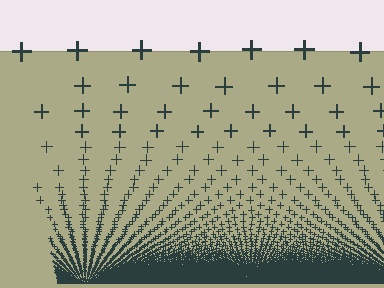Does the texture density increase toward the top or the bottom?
Density increases toward the bottom.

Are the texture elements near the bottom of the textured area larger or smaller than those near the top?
Smaller. The gradient is inverted — elements near the bottom are smaller and denser.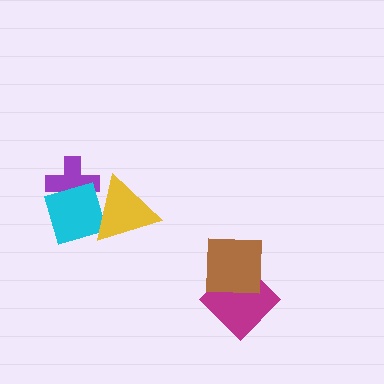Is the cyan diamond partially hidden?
Yes, it is partially covered by another shape.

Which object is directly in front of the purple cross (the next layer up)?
The cyan diamond is directly in front of the purple cross.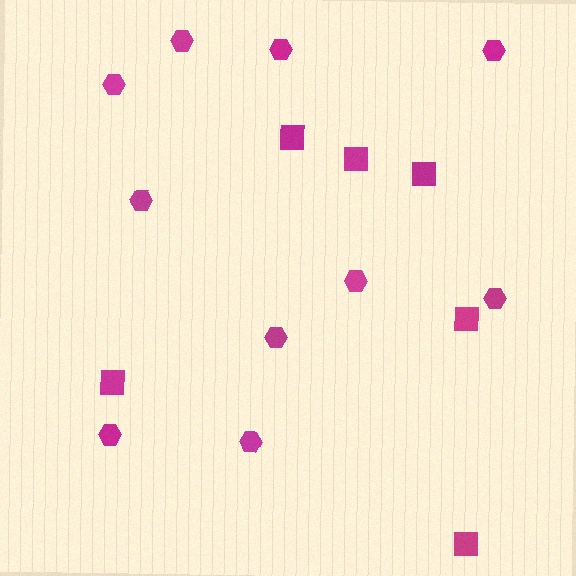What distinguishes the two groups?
There are 2 groups: one group of hexagons (10) and one group of squares (6).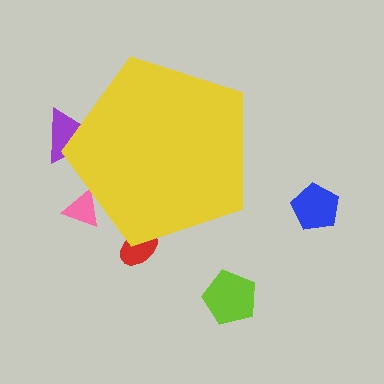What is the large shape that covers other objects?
A yellow pentagon.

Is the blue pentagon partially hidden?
No, the blue pentagon is fully visible.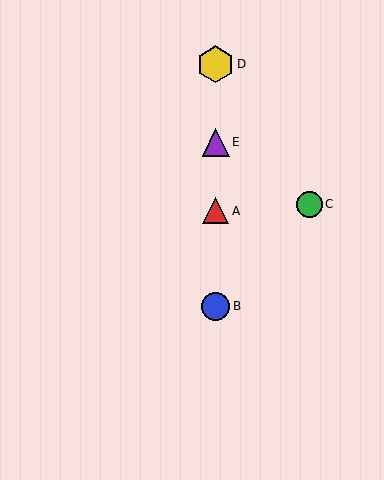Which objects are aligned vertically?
Objects A, B, D, E are aligned vertically.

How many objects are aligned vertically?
4 objects (A, B, D, E) are aligned vertically.